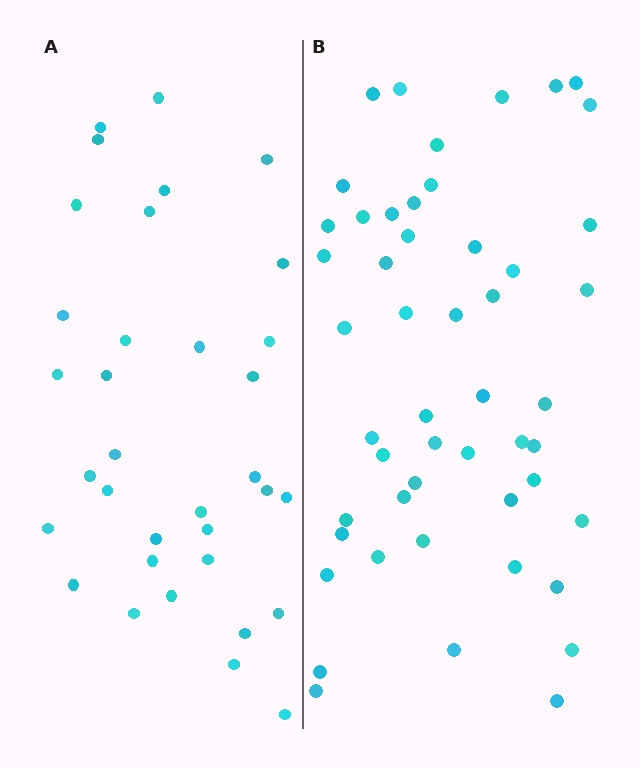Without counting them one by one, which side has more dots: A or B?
Region B (the right region) has more dots.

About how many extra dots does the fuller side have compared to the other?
Region B has approximately 15 more dots than region A.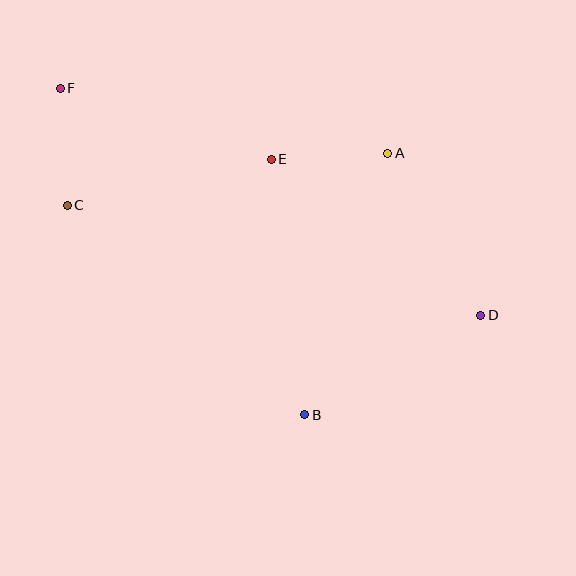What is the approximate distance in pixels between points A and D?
The distance between A and D is approximately 187 pixels.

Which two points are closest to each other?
Points A and E are closest to each other.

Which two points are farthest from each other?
Points D and F are farthest from each other.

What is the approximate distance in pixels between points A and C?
The distance between A and C is approximately 325 pixels.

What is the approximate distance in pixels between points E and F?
The distance between E and F is approximately 223 pixels.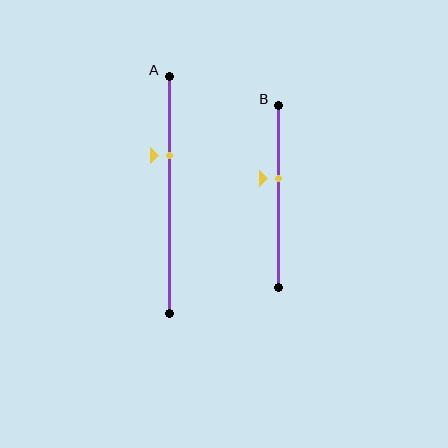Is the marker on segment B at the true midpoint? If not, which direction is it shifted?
No, the marker on segment B is shifted upward by about 10% of the segment length.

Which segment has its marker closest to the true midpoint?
Segment B has its marker closest to the true midpoint.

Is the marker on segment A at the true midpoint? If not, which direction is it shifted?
No, the marker on segment A is shifted upward by about 17% of the segment length.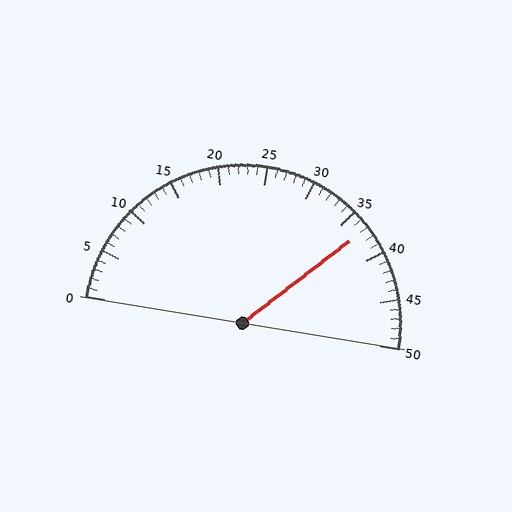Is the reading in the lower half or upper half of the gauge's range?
The reading is in the upper half of the range (0 to 50).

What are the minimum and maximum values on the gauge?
The gauge ranges from 0 to 50.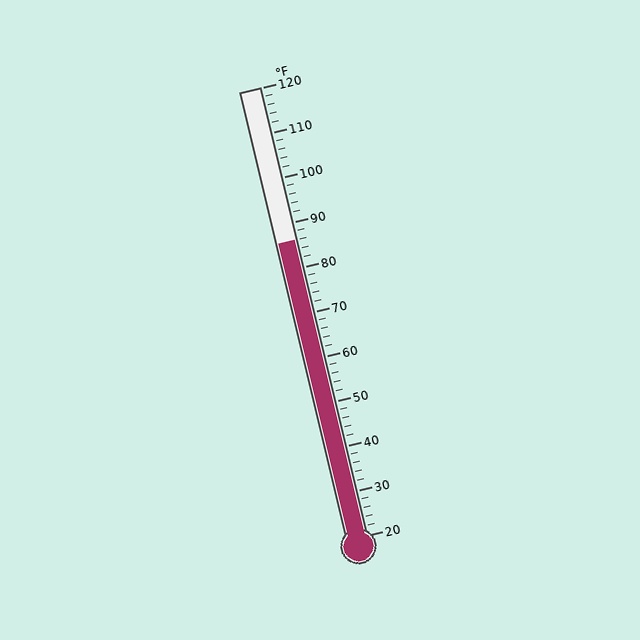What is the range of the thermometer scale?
The thermometer scale ranges from 20°F to 120°F.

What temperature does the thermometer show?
The thermometer shows approximately 86°F.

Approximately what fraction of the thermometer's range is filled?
The thermometer is filled to approximately 65% of its range.